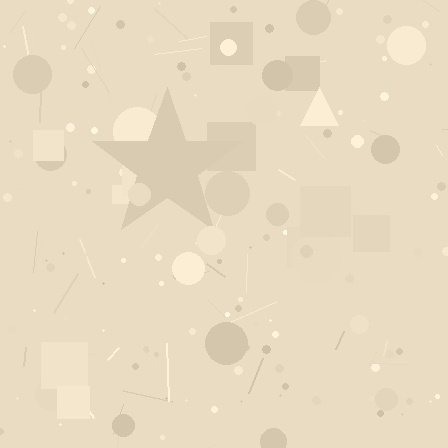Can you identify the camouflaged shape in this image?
The camouflaged shape is a star.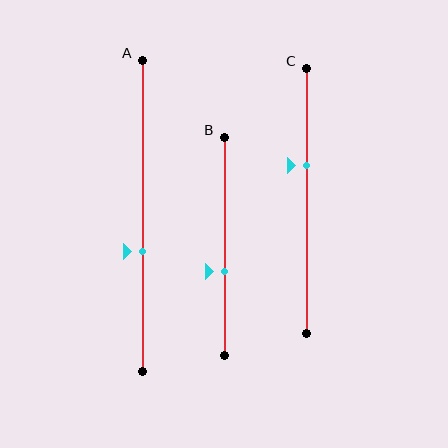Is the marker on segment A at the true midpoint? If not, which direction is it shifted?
No, the marker on segment A is shifted downward by about 11% of the segment length.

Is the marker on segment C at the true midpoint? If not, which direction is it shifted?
No, the marker on segment C is shifted upward by about 13% of the segment length.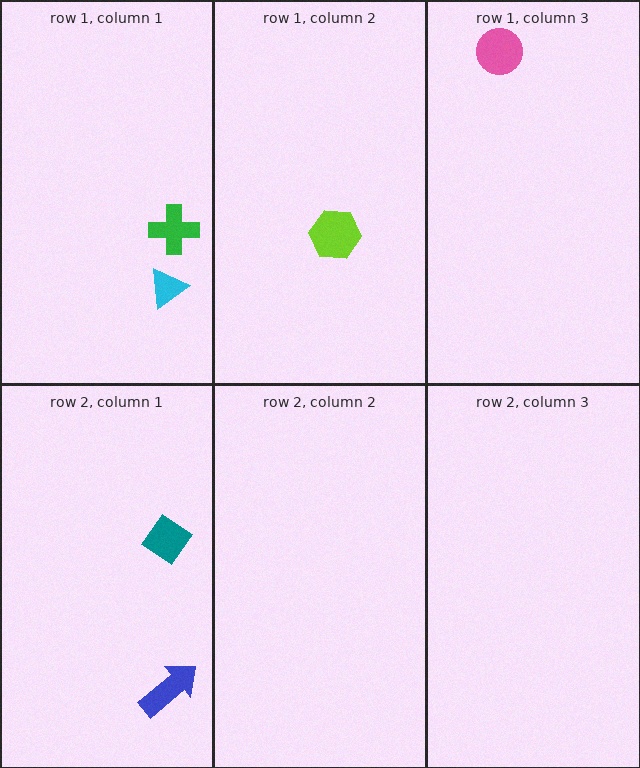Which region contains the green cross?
The row 1, column 1 region.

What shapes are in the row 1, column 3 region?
The pink circle.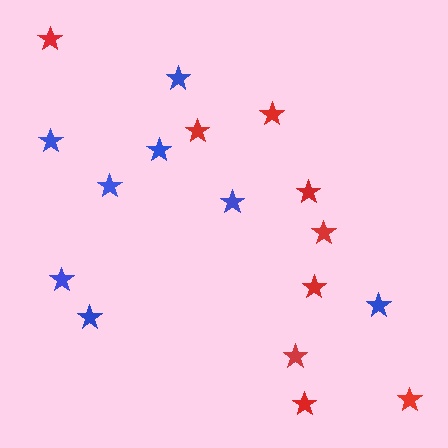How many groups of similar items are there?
There are 2 groups: one group of blue stars (8) and one group of red stars (9).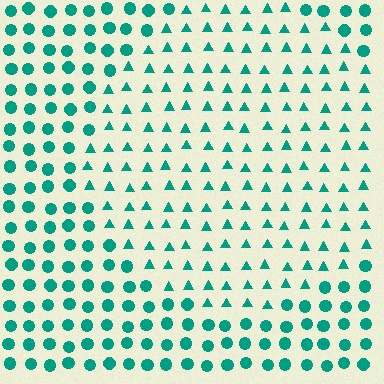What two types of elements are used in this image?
The image uses triangles inside the circle region and circles outside it.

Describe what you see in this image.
The image is filled with small teal elements arranged in a uniform grid. A circle-shaped region contains triangles, while the surrounding area contains circles. The boundary is defined purely by the change in element shape.